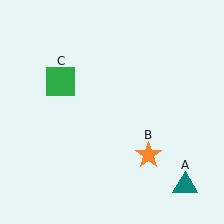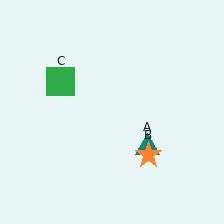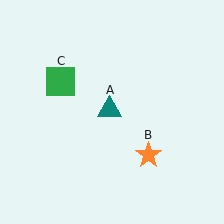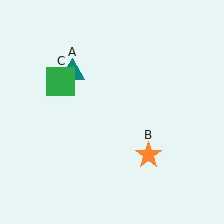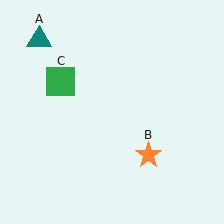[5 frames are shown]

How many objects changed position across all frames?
1 object changed position: teal triangle (object A).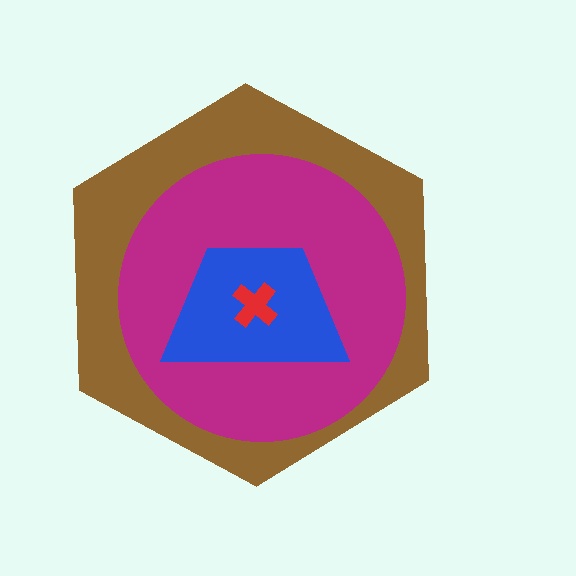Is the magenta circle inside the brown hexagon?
Yes.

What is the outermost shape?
The brown hexagon.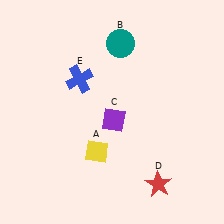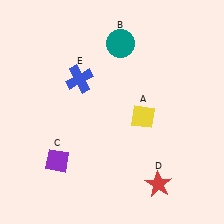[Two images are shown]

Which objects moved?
The objects that moved are: the yellow diamond (A), the purple diamond (C).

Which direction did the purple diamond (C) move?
The purple diamond (C) moved left.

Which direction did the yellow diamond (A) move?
The yellow diamond (A) moved right.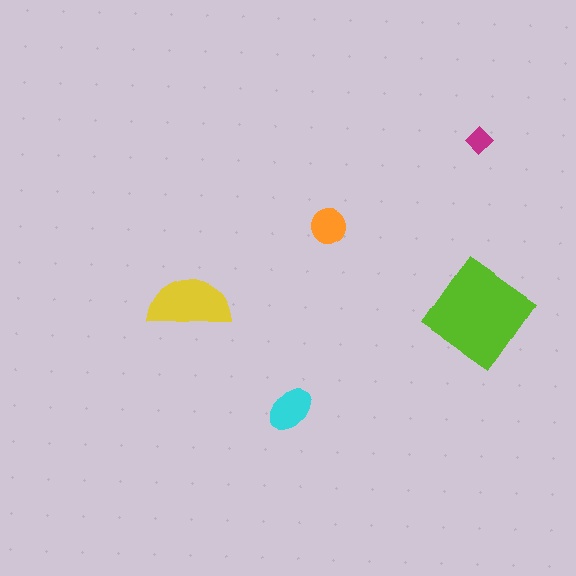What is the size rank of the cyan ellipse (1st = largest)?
3rd.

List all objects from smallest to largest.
The magenta diamond, the orange circle, the cyan ellipse, the yellow semicircle, the lime diamond.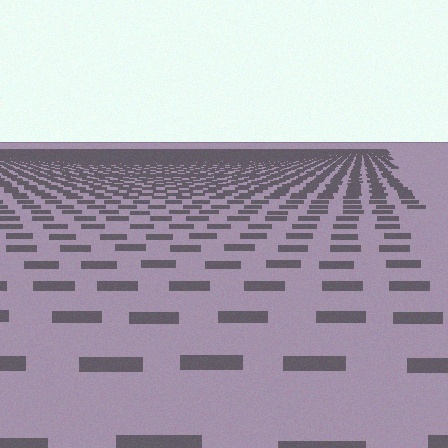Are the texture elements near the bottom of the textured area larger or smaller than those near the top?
Larger. Near the bottom, elements are closer to the viewer and appear at a bigger on-screen size.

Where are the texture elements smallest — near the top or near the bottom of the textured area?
Near the top.